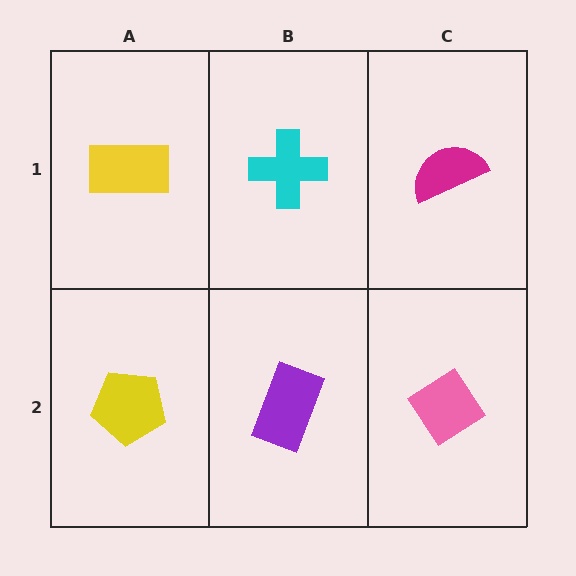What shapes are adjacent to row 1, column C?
A pink diamond (row 2, column C), a cyan cross (row 1, column B).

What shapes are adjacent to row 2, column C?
A magenta semicircle (row 1, column C), a purple rectangle (row 2, column B).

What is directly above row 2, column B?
A cyan cross.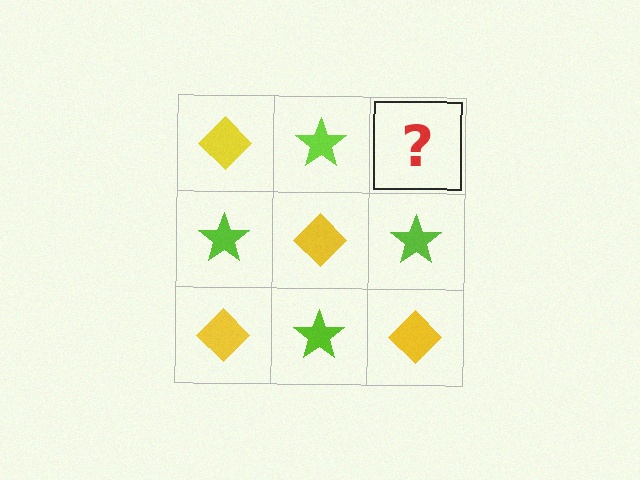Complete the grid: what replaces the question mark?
The question mark should be replaced with a yellow diamond.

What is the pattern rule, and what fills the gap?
The rule is that it alternates yellow diamond and lime star in a checkerboard pattern. The gap should be filled with a yellow diamond.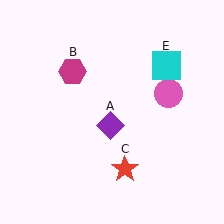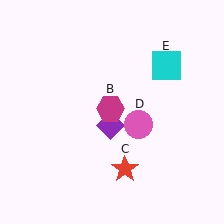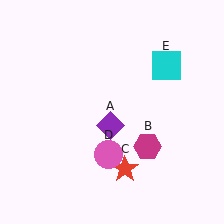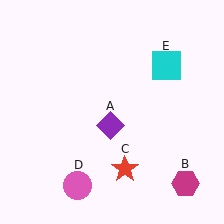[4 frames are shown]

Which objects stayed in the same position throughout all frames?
Purple diamond (object A) and red star (object C) and cyan square (object E) remained stationary.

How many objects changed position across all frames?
2 objects changed position: magenta hexagon (object B), pink circle (object D).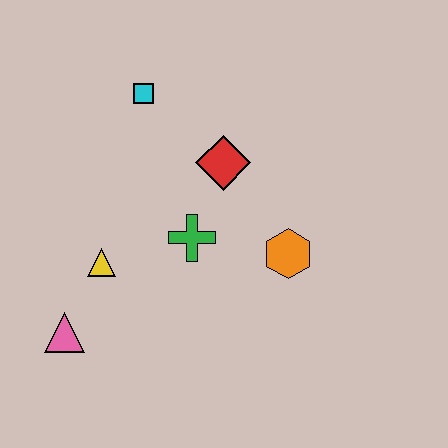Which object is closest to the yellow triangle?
The pink triangle is closest to the yellow triangle.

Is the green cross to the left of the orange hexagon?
Yes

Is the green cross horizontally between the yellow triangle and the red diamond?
Yes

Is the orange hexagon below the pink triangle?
No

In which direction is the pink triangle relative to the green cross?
The pink triangle is to the left of the green cross.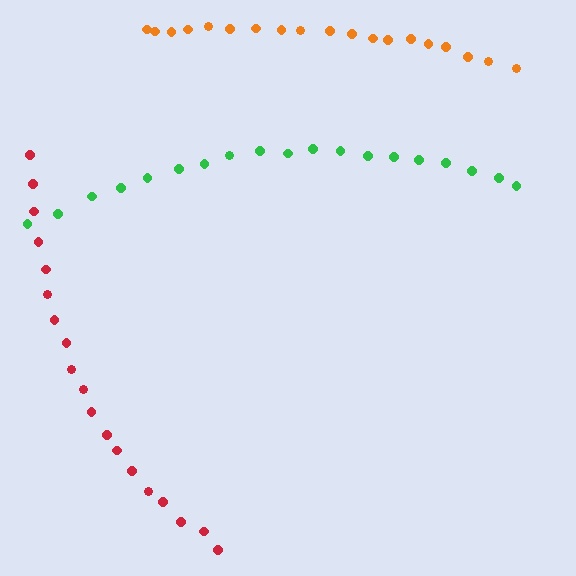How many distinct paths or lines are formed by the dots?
There are 3 distinct paths.